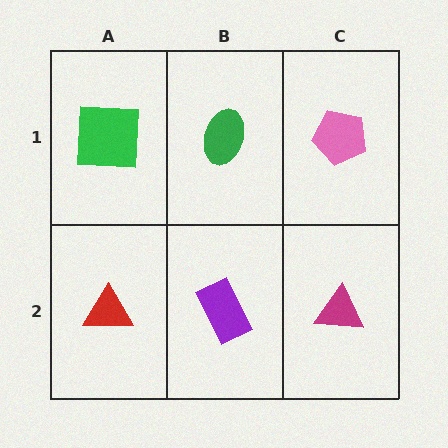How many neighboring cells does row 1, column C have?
2.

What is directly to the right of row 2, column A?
A purple rectangle.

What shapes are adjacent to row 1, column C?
A magenta triangle (row 2, column C), a green ellipse (row 1, column B).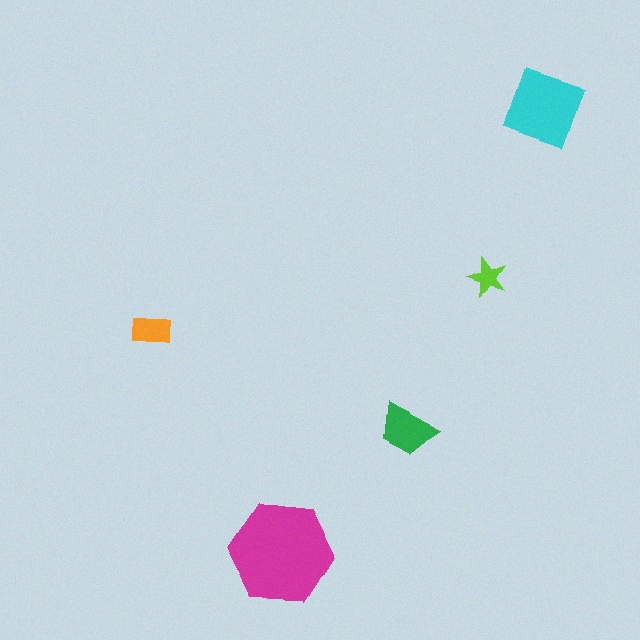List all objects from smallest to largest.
The lime star, the orange rectangle, the green trapezoid, the cyan diamond, the magenta hexagon.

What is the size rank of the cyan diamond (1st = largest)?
2nd.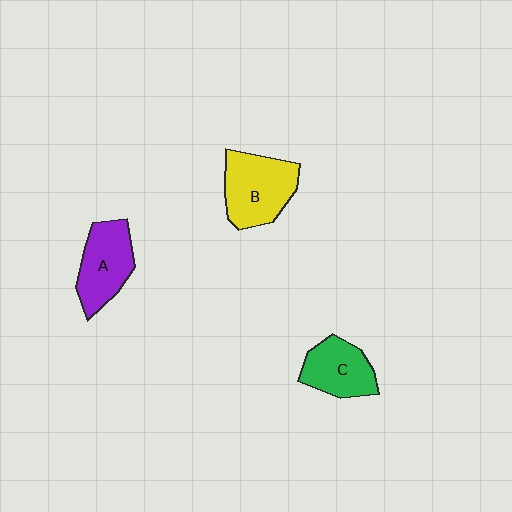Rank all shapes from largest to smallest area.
From largest to smallest: B (yellow), A (purple), C (green).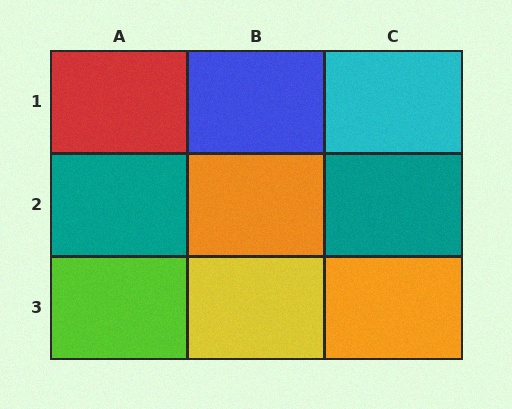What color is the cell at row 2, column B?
Orange.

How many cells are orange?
2 cells are orange.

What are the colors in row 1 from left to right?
Red, blue, cyan.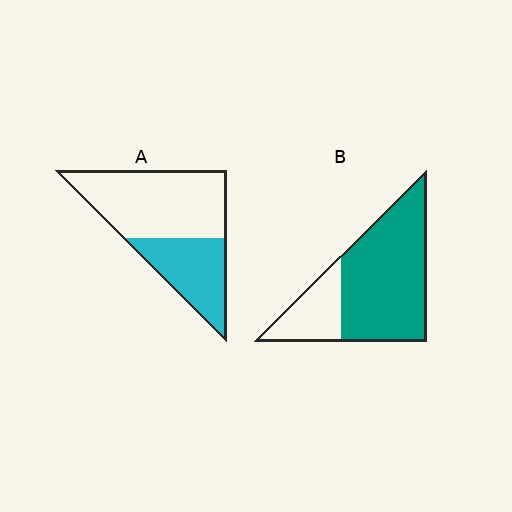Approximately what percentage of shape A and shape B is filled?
A is approximately 35% and B is approximately 75%.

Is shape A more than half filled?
No.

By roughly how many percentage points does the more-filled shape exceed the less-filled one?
By roughly 40 percentage points (B over A).